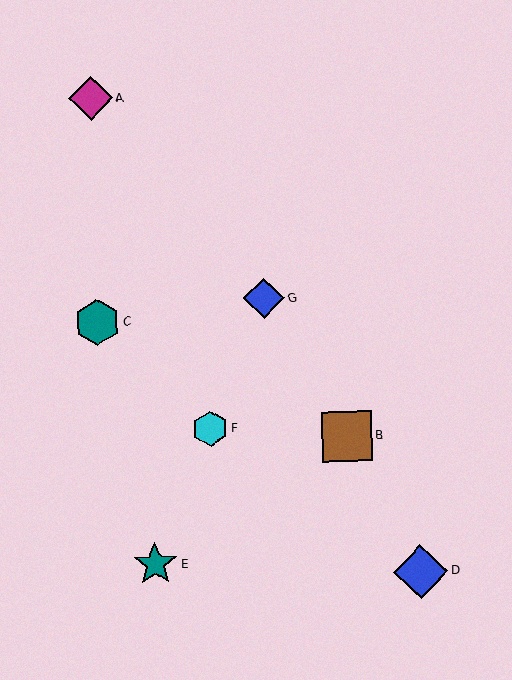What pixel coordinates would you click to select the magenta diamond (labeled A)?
Click at (91, 98) to select the magenta diamond A.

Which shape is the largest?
The blue diamond (labeled D) is the largest.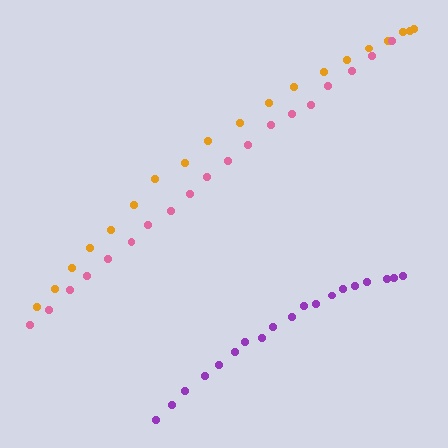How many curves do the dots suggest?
There are 3 distinct paths.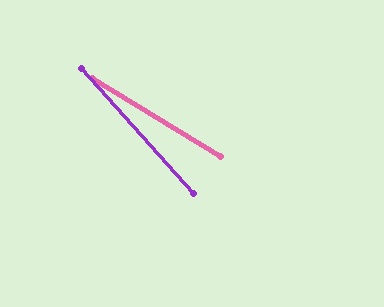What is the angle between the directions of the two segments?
Approximately 17 degrees.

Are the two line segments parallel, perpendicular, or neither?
Neither parallel nor perpendicular — they differ by about 17°.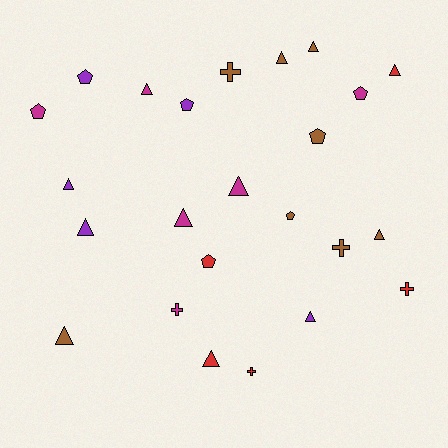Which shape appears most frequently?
Triangle, with 12 objects.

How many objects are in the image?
There are 24 objects.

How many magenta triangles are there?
There are 3 magenta triangles.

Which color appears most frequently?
Brown, with 8 objects.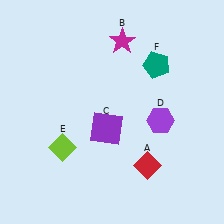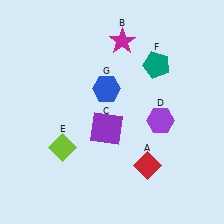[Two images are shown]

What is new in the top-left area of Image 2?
A blue hexagon (G) was added in the top-left area of Image 2.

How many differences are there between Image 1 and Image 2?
There is 1 difference between the two images.